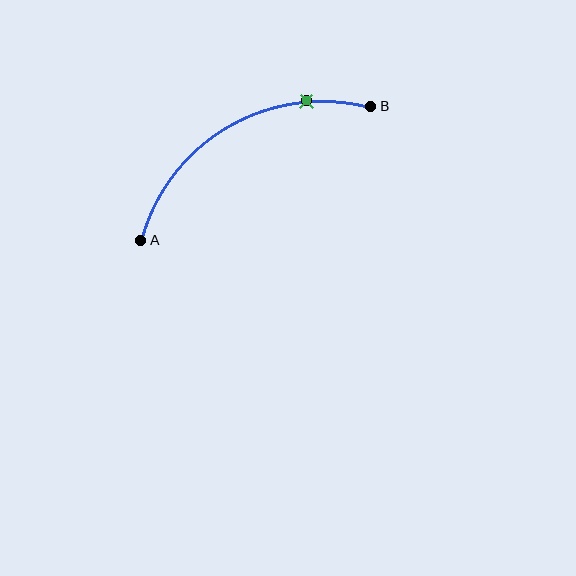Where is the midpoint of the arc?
The arc midpoint is the point on the curve farthest from the straight line joining A and B. It sits above that line.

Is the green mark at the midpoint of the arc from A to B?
No. The green mark lies on the arc but is closer to endpoint B. The arc midpoint would be at the point on the curve equidistant along the arc from both A and B.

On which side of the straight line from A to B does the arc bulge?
The arc bulges above the straight line connecting A and B.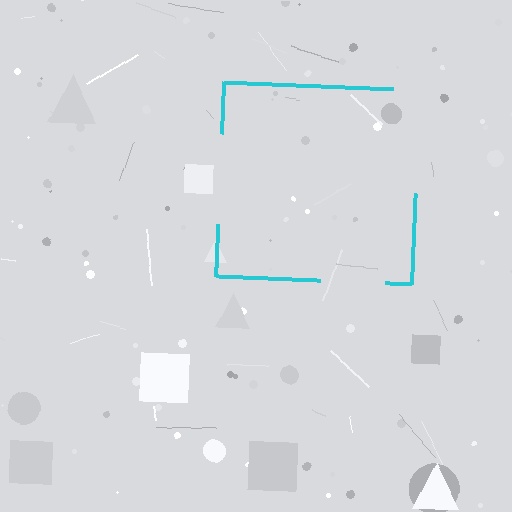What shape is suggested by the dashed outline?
The dashed outline suggests a square.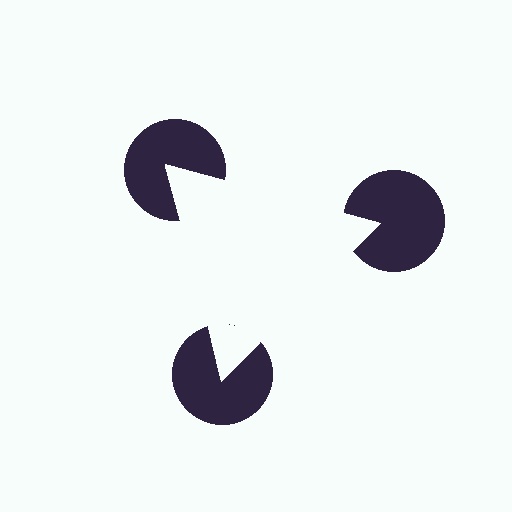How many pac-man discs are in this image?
There are 3 — one at each vertex of the illusory triangle.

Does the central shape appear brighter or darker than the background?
It typically appears slightly brighter than the background, even though no actual brightness change is drawn.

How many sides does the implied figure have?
3 sides.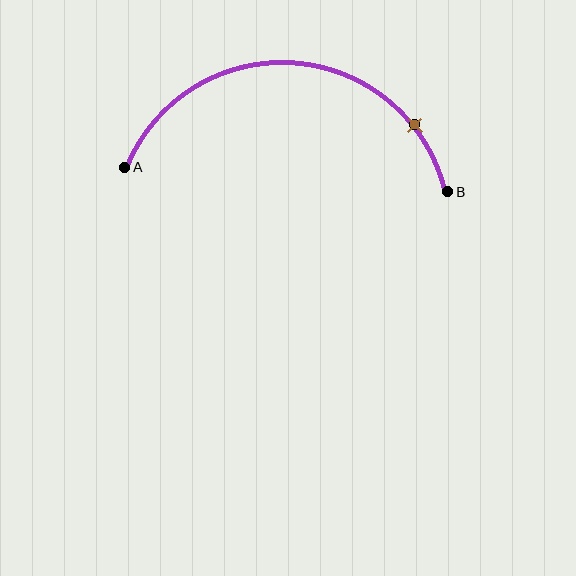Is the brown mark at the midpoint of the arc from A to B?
No. The brown mark lies on the arc but is closer to endpoint B. The arc midpoint would be at the point on the curve equidistant along the arc from both A and B.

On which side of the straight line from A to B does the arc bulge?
The arc bulges above the straight line connecting A and B.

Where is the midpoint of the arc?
The arc midpoint is the point on the curve farthest from the straight line joining A and B. It sits above that line.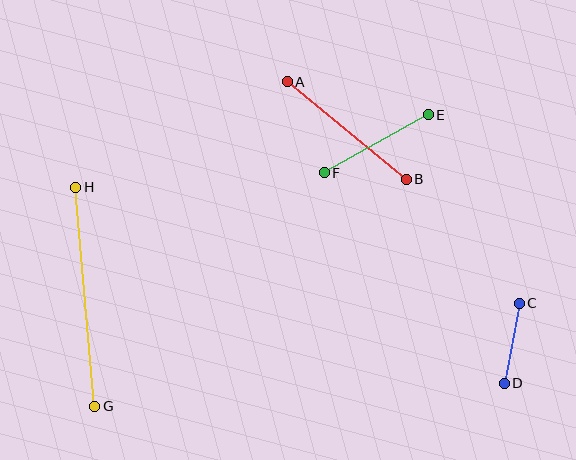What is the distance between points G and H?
The distance is approximately 220 pixels.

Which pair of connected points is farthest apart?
Points G and H are farthest apart.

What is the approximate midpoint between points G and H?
The midpoint is at approximately (85, 297) pixels.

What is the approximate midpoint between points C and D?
The midpoint is at approximately (512, 343) pixels.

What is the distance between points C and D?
The distance is approximately 81 pixels.